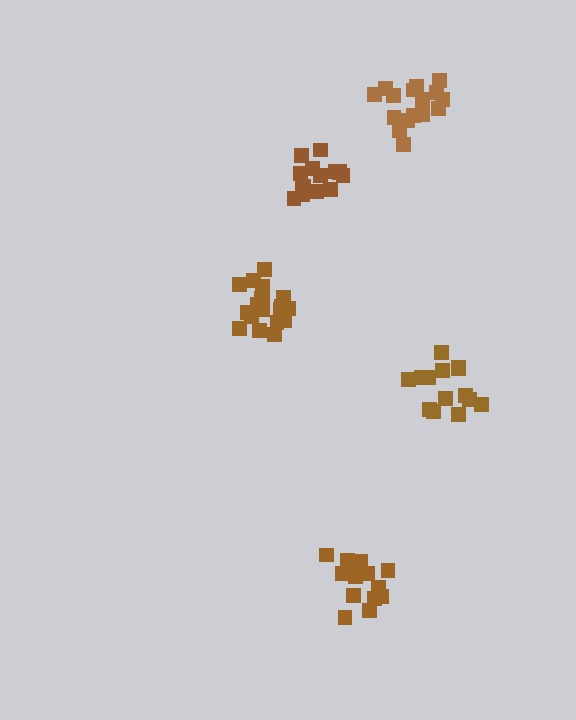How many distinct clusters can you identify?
There are 5 distinct clusters.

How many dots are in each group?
Group 1: 15 dots, Group 2: 20 dots, Group 3: 14 dots, Group 4: 17 dots, Group 5: 15 dots (81 total).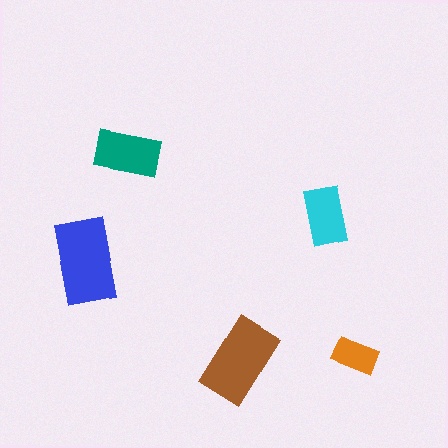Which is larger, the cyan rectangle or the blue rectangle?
The blue one.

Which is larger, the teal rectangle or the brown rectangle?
The brown one.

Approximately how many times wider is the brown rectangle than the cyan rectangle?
About 1.5 times wider.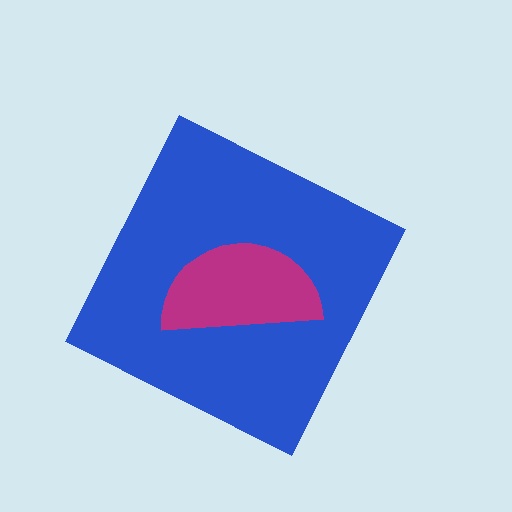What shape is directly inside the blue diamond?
The magenta semicircle.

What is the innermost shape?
The magenta semicircle.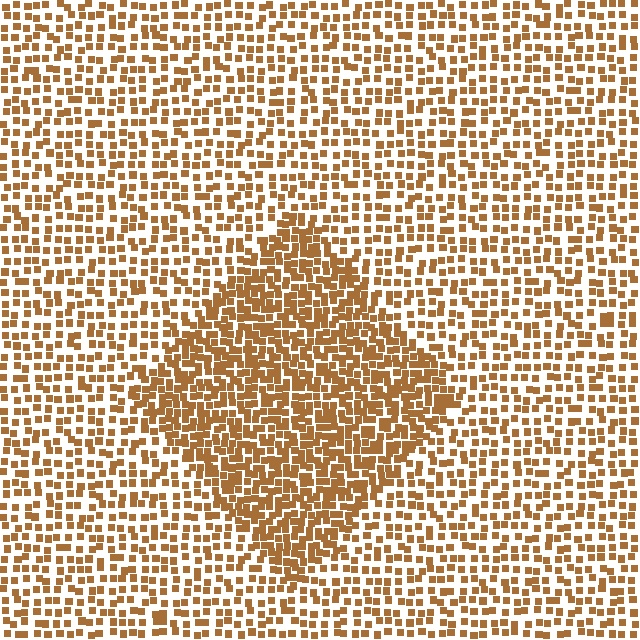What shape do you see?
I see a diamond.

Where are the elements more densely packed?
The elements are more densely packed inside the diamond boundary.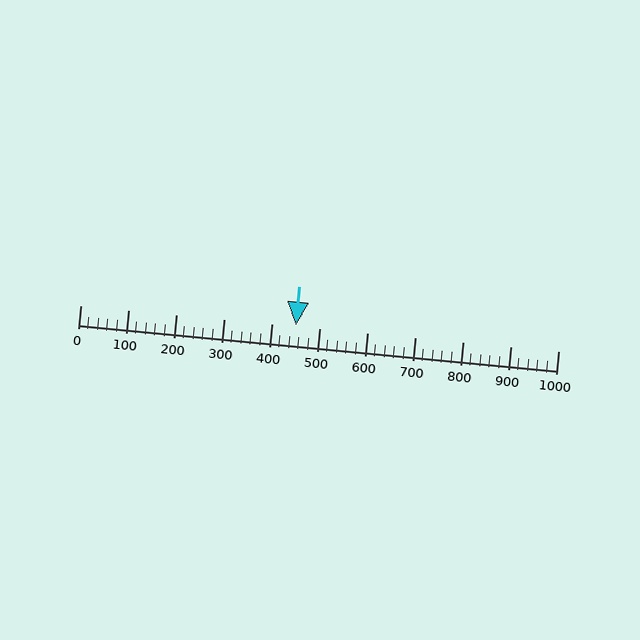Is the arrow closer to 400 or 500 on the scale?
The arrow is closer to 500.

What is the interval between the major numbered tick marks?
The major tick marks are spaced 100 units apart.